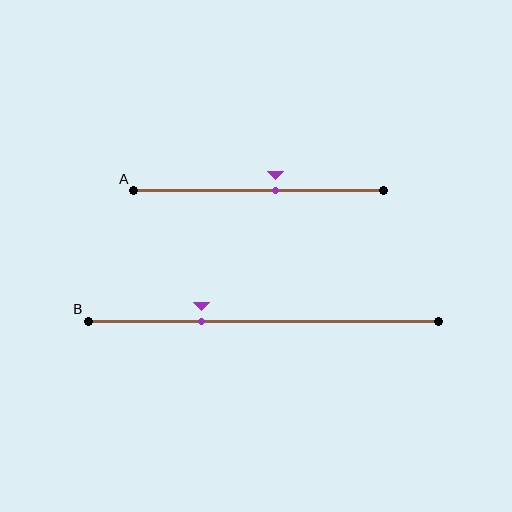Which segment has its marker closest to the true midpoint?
Segment A has its marker closest to the true midpoint.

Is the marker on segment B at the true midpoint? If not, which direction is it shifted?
No, the marker on segment B is shifted to the left by about 18% of the segment length.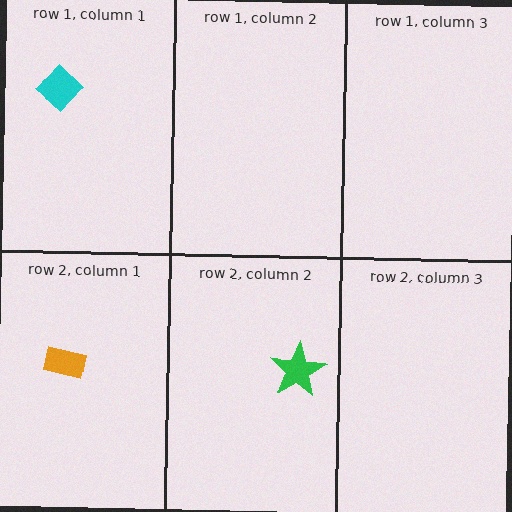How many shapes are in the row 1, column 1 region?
1.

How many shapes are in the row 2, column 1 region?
1.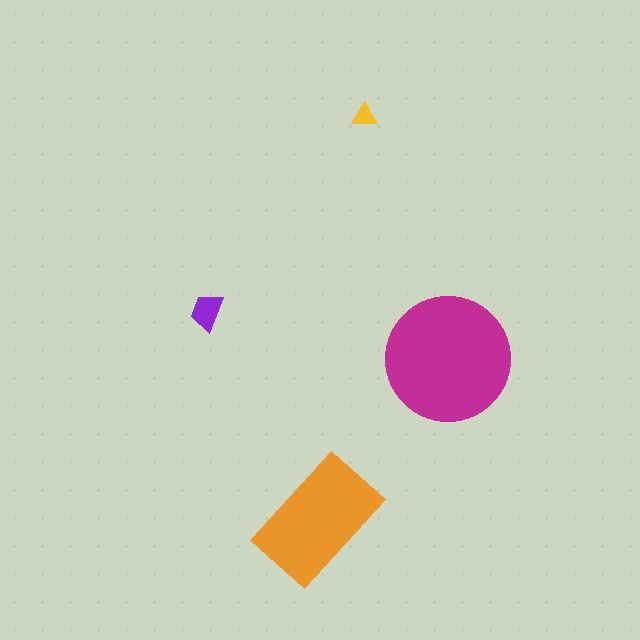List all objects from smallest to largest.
The yellow triangle, the purple trapezoid, the orange rectangle, the magenta circle.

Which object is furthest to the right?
The magenta circle is rightmost.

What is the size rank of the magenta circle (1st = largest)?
1st.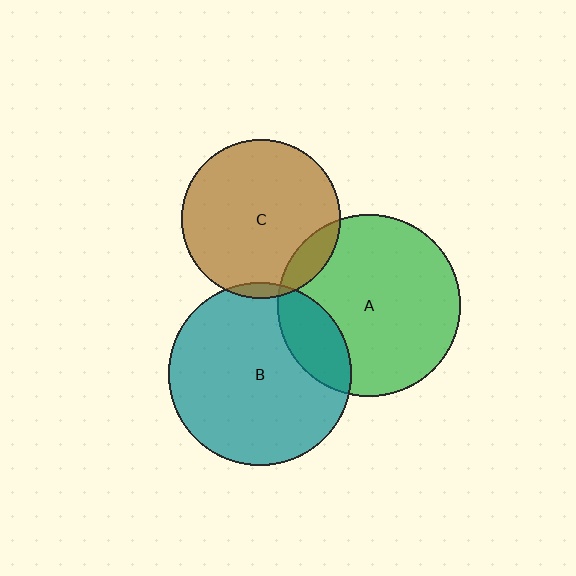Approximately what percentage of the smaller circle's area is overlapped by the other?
Approximately 20%.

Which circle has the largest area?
Circle B (teal).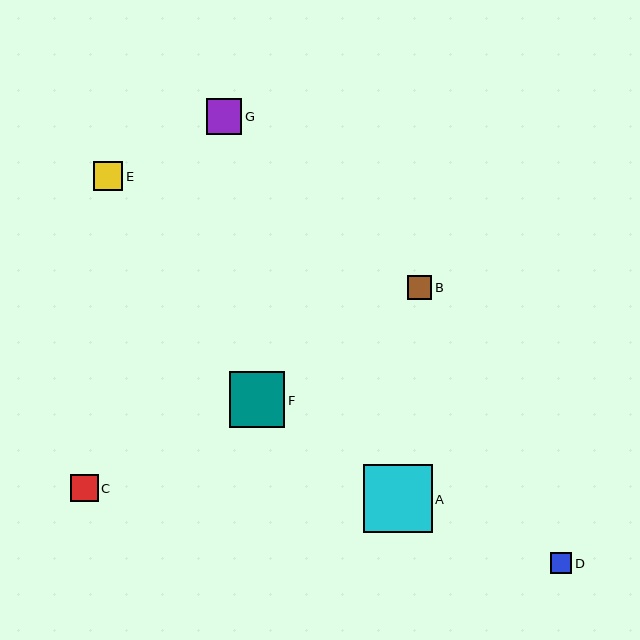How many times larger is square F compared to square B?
Square F is approximately 2.3 times the size of square B.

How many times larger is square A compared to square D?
Square A is approximately 3.2 times the size of square D.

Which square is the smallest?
Square D is the smallest with a size of approximately 21 pixels.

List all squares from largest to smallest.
From largest to smallest: A, F, G, E, C, B, D.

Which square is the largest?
Square A is the largest with a size of approximately 68 pixels.